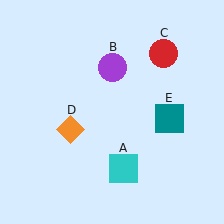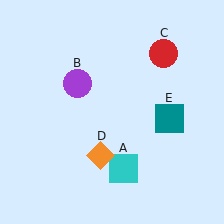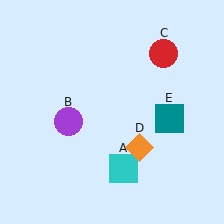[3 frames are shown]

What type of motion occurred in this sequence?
The purple circle (object B), orange diamond (object D) rotated counterclockwise around the center of the scene.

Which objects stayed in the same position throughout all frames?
Cyan square (object A) and red circle (object C) and teal square (object E) remained stationary.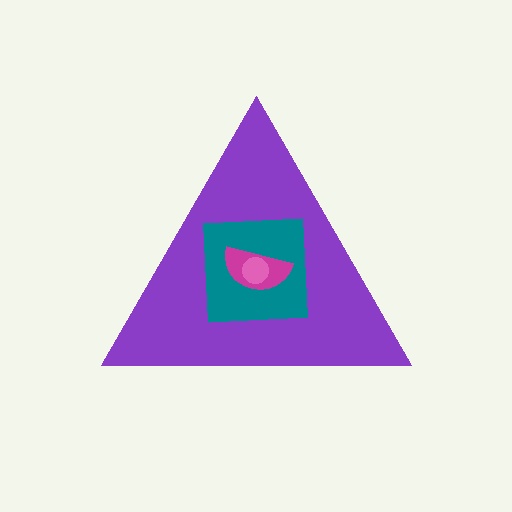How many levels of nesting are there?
4.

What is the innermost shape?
The pink circle.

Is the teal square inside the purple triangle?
Yes.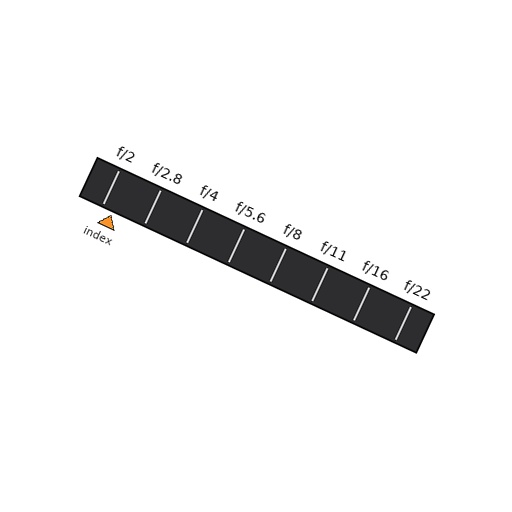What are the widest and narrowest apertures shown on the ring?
The widest aperture shown is f/2 and the narrowest is f/22.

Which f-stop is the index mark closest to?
The index mark is closest to f/2.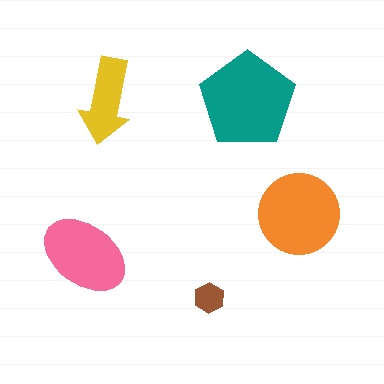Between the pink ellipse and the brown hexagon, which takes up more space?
The pink ellipse.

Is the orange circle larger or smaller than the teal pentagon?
Smaller.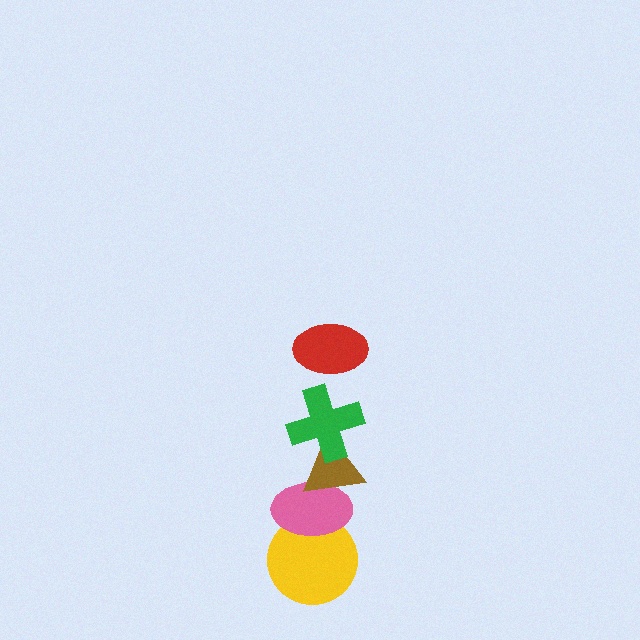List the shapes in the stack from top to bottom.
From top to bottom: the red ellipse, the green cross, the brown triangle, the pink ellipse, the yellow circle.